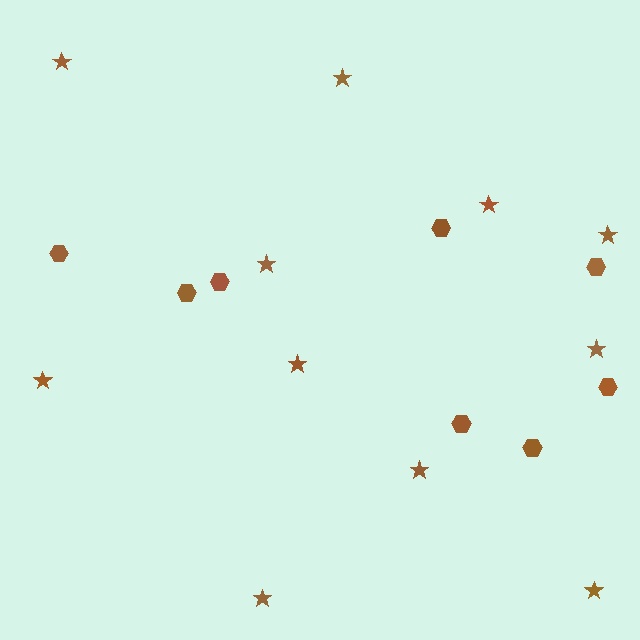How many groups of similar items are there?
There are 2 groups: one group of stars (11) and one group of hexagons (8).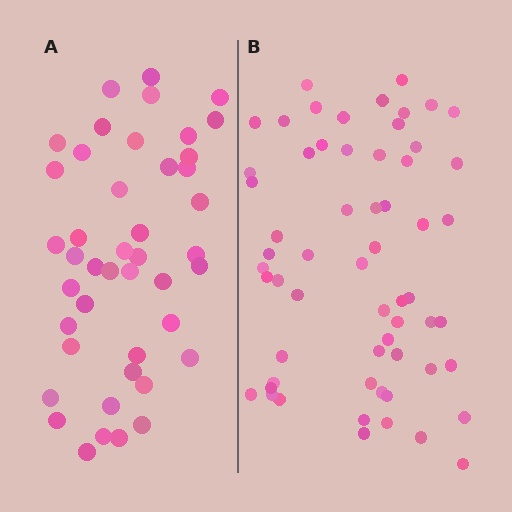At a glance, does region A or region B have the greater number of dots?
Region B (the right region) has more dots.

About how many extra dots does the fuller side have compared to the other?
Region B has approximately 15 more dots than region A.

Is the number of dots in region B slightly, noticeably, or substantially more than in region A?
Region B has noticeably more, but not dramatically so. The ratio is roughly 1.4 to 1.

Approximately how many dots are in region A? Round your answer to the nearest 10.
About 40 dots. (The exact count is 44, which rounds to 40.)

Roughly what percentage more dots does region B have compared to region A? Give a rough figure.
About 35% more.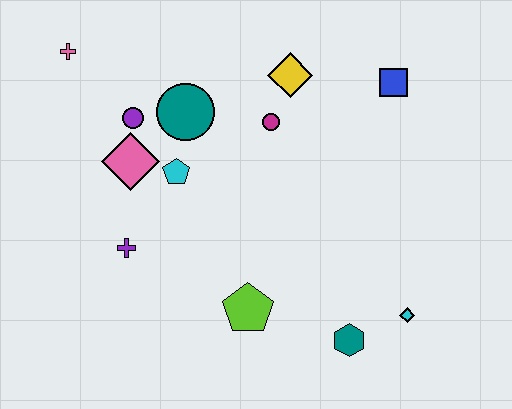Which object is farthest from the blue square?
The pink cross is farthest from the blue square.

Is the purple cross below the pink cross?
Yes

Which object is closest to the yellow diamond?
The magenta circle is closest to the yellow diamond.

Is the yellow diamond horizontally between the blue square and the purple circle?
Yes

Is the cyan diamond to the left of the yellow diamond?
No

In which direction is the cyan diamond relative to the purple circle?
The cyan diamond is to the right of the purple circle.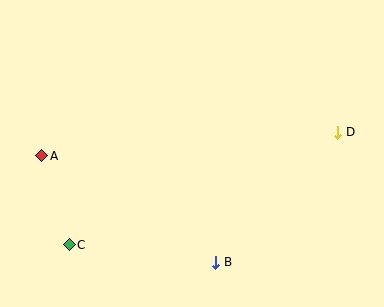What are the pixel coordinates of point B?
Point B is at (216, 262).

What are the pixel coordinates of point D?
Point D is at (338, 132).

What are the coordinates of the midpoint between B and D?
The midpoint between B and D is at (277, 197).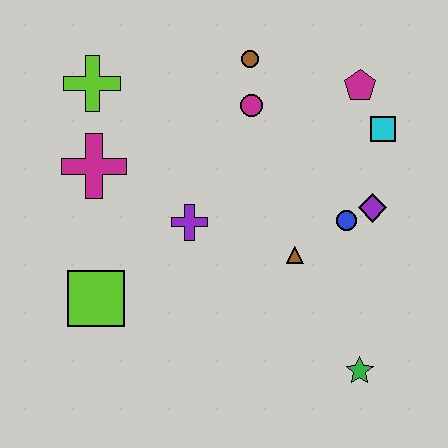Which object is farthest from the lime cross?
The green star is farthest from the lime cross.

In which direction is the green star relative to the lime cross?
The green star is below the lime cross.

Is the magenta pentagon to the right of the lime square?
Yes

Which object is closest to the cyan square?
The magenta pentagon is closest to the cyan square.